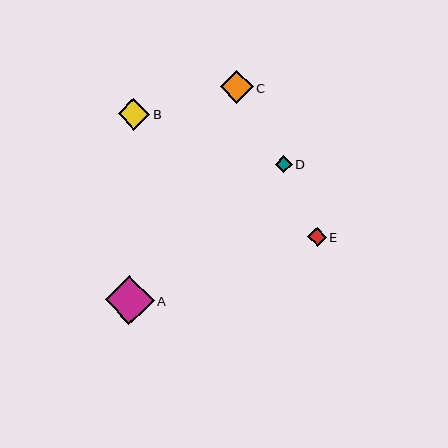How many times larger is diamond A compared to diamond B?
Diamond A is approximately 1.6 times the size of diamond B.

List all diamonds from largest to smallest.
From largest to smallest: A, C, B, E, D.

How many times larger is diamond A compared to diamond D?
Diamond A is approximately 2.8 times the size of diamond D.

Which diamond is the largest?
Diamond A is the largest with a size of approximately 49 pixels.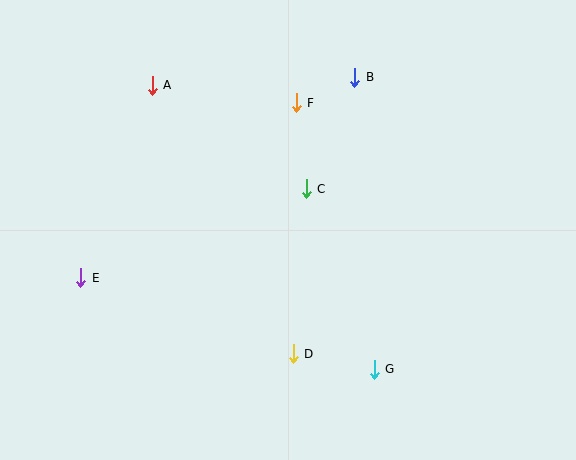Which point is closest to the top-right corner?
Point B is closest to the top-right corner.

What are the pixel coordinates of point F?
Point F is at (296, 103).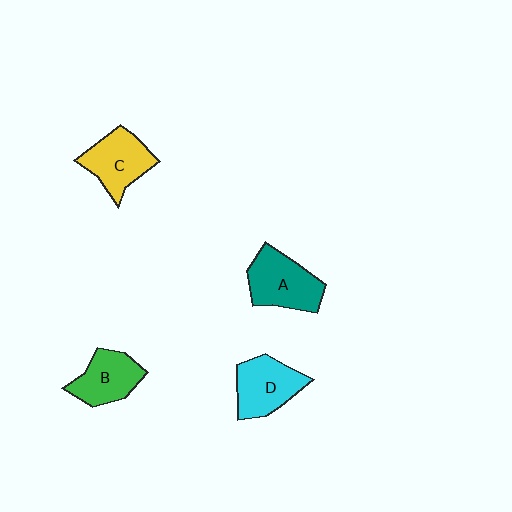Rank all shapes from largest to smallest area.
From largest to smallest: A (teal), D (cyan), C (yellow), B (green).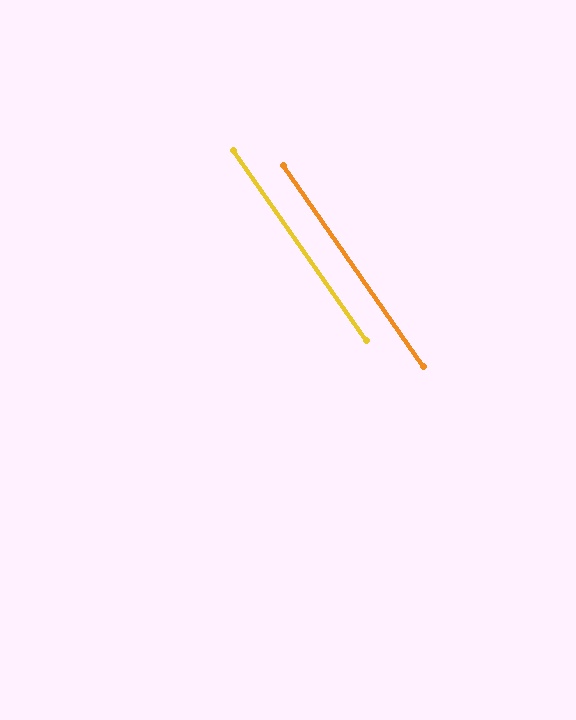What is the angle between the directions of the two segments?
Approximately 0 degrees.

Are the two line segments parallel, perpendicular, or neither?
Parallel — their directions differ by only 0.1°.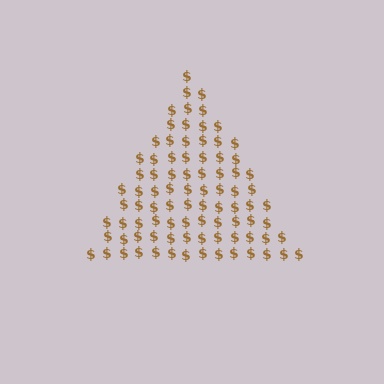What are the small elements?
The small elements are dollar signs.